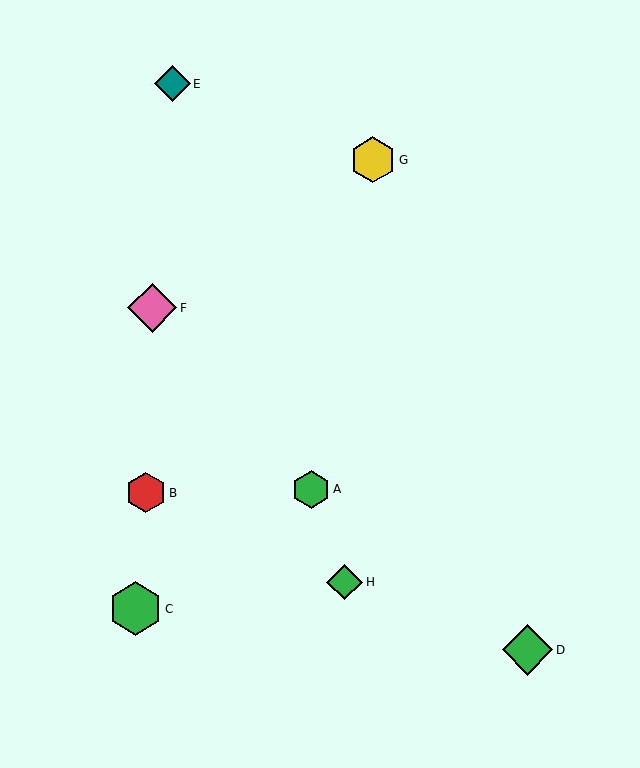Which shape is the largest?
The green hexagon (labeled C) is the largest.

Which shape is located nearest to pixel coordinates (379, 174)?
The yellow hexagon (labeled G) at (373, 160) is nearest to that location.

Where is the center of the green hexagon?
The center of the green hexagon is at (135, 609).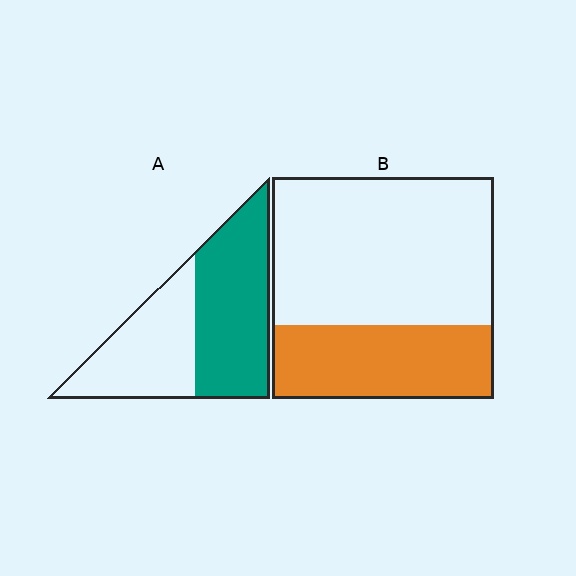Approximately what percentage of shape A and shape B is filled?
A is approximately 55% and B is approximately 35%.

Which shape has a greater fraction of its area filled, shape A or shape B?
Shape A.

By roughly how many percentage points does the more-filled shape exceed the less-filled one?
By roughly 20 percentage points (A over B).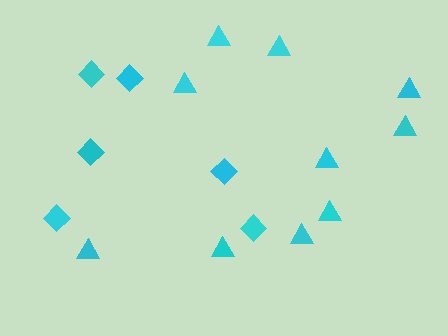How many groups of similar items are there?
There are 2 groups: one group of triangles (10) and one group of diamonds (6).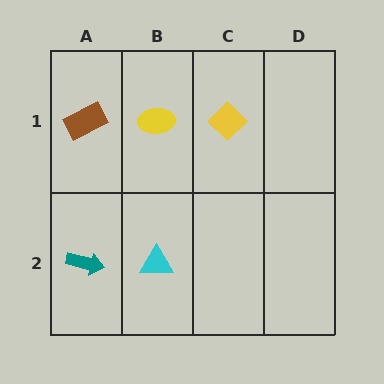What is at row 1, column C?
A yellow diamond.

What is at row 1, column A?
A brown rectangle.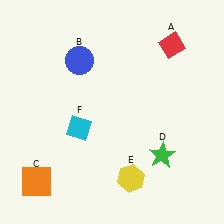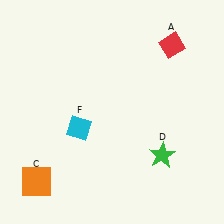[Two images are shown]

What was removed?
The yellow hexagon (E), the blue circle (B) were removed in Image 2.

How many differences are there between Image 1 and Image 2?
There are 2 differences between the two images.